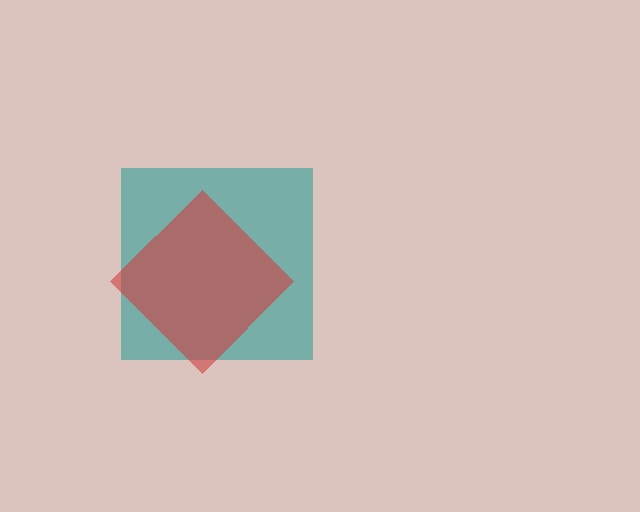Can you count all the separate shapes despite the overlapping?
Yes, there are 2 separate shapes.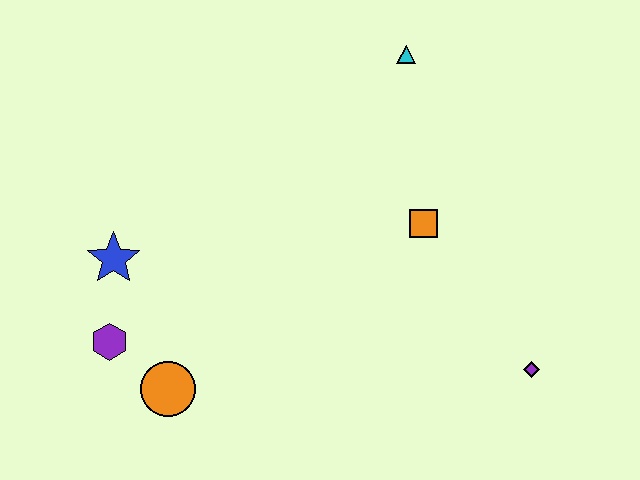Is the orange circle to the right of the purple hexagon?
Yes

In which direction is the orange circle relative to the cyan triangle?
The orange circle is below the cyan triangle.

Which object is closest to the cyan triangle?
The orange square is closest to the cyan triangle.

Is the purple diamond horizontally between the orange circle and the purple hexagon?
No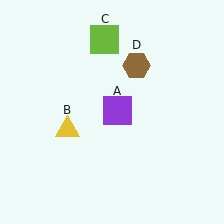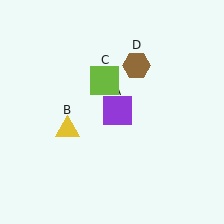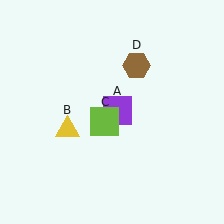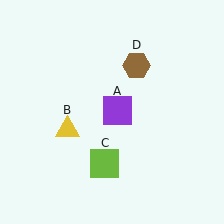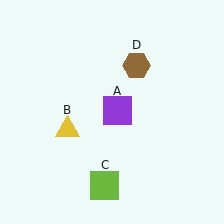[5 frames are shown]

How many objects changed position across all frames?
1 object changed position: lime square (object C).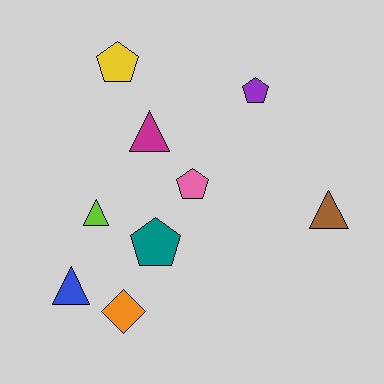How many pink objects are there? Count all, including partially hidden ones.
There is 1 pink object.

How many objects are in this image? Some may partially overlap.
There are 9 objects.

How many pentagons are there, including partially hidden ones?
There are 4 pentagons.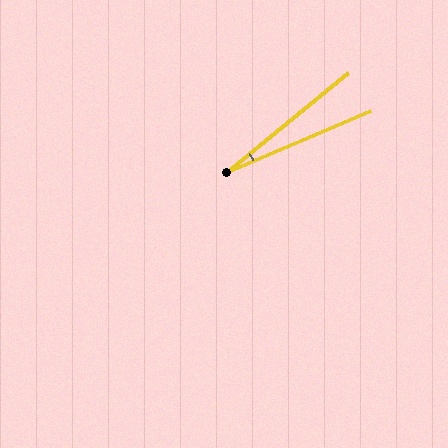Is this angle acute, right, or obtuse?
It is acute.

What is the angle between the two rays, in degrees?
Approximately 16 degrees.